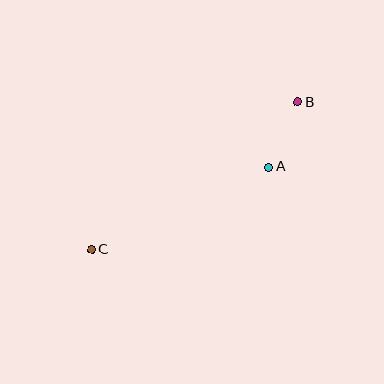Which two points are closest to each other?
Points A and B are closest to each other.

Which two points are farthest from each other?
Points B and C are farthest from each other.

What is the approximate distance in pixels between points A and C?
The distance between A and C is approximately 195 pixels.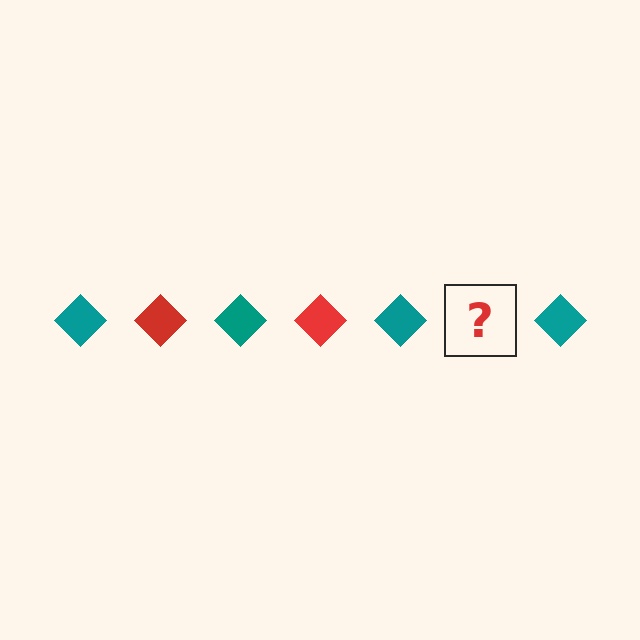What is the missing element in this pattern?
The missing element is a red diamond.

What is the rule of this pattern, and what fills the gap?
The rule is that the pattern cycles through teal, red diamonds. The gap should be filled with a red diamond.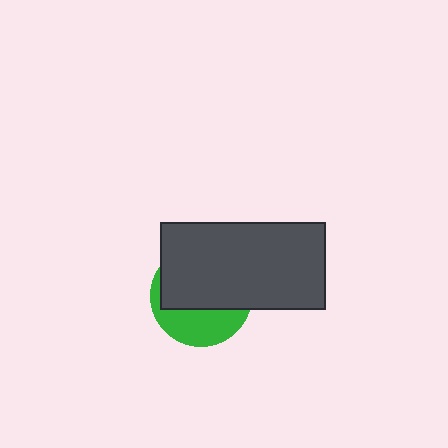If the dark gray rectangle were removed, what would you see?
You would see the complete green circle.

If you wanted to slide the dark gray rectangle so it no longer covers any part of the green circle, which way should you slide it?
Slide it up — that is the most direct way to separate the two shapes.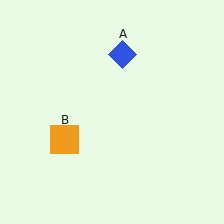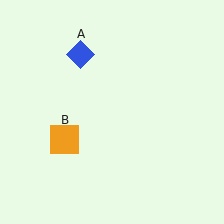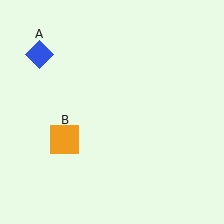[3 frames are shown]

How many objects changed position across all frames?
1 object changed position: blue diamond (object A).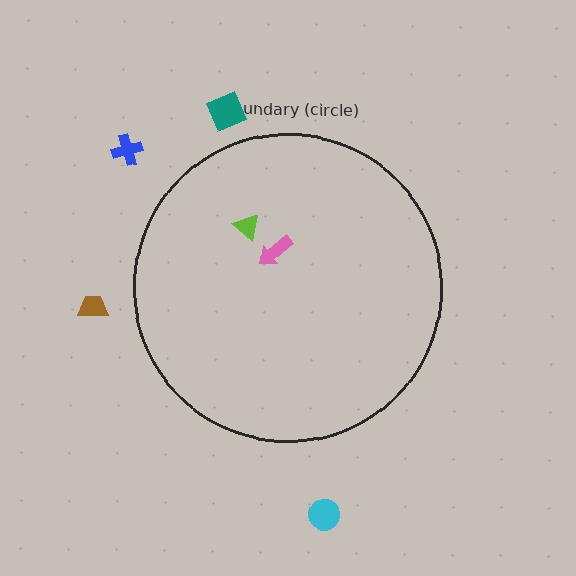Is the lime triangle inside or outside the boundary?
Inside.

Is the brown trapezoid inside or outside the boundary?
Outside.